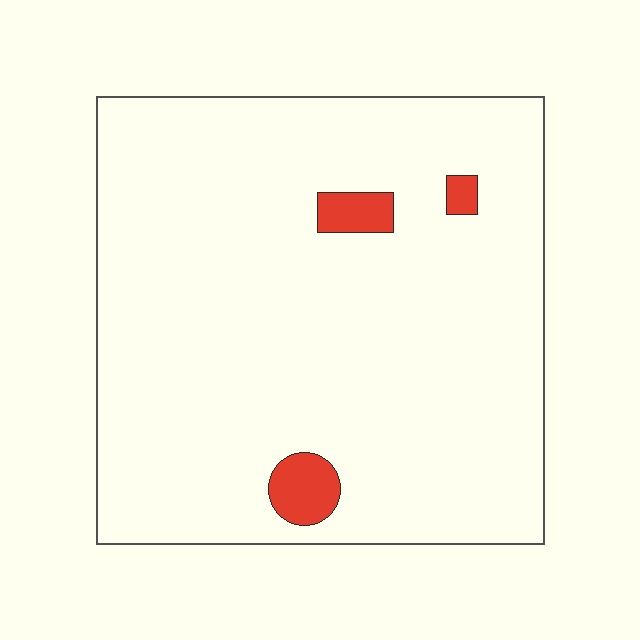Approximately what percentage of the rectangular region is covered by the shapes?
Approximately 5%.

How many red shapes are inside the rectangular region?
3.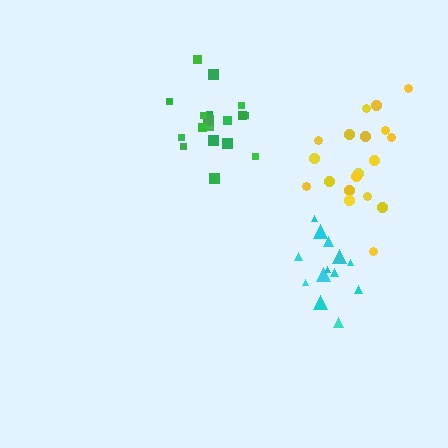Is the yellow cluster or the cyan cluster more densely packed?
Yellow.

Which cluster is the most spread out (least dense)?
Green.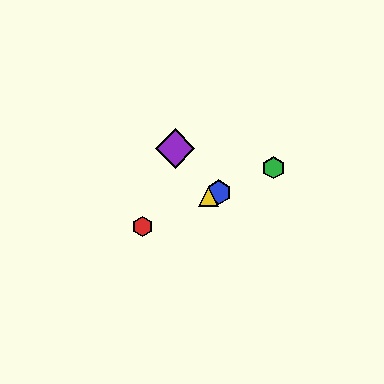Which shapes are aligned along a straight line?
The red hexagon, the blue hexagon, the green hexagon, the yellow triangle are aligned along a straight line.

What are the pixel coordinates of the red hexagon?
The red hexagon is at (142, 227).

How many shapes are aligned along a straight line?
4 shapes (the red hexagon, the blue hexagon, the green hexagon, the yellow triangle) are aligned along a straight line.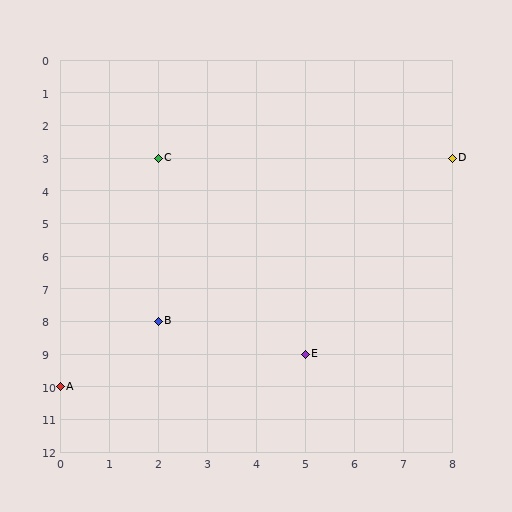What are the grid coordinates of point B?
Point B is at grid coordinates (2, 8).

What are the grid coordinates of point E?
Point E is at grid coordinates (5, 9).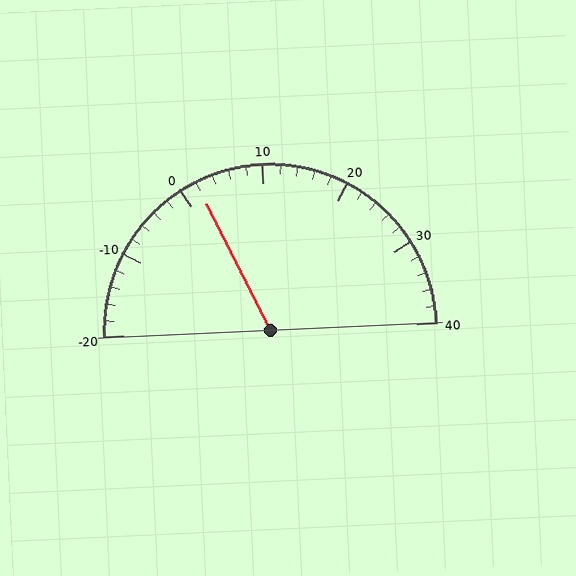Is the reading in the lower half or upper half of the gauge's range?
The reading is in the lower half of the range (-20 to 40).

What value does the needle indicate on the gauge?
The needle indicates approximately 2.